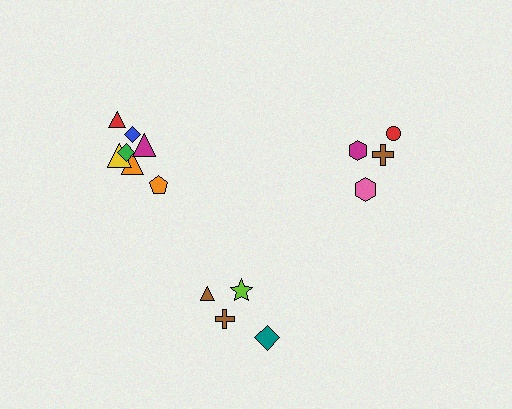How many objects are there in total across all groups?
There are 15 objects.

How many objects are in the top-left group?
There are 7 objects.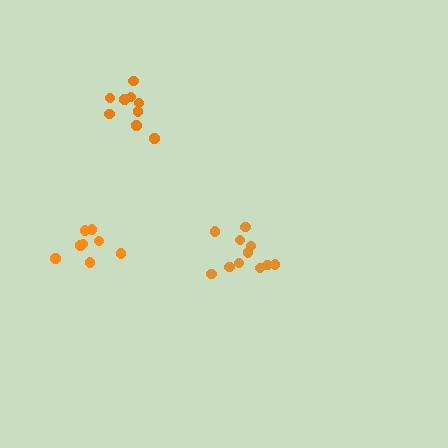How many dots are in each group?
Group 1: 9 dots, Group 2: 11 dots, Group 3: 8 dots (28 total).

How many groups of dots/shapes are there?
There are 3 groups.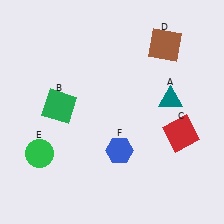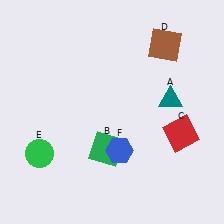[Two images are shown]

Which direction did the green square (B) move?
The green square (B) moved right.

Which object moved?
The green square (B) moved right.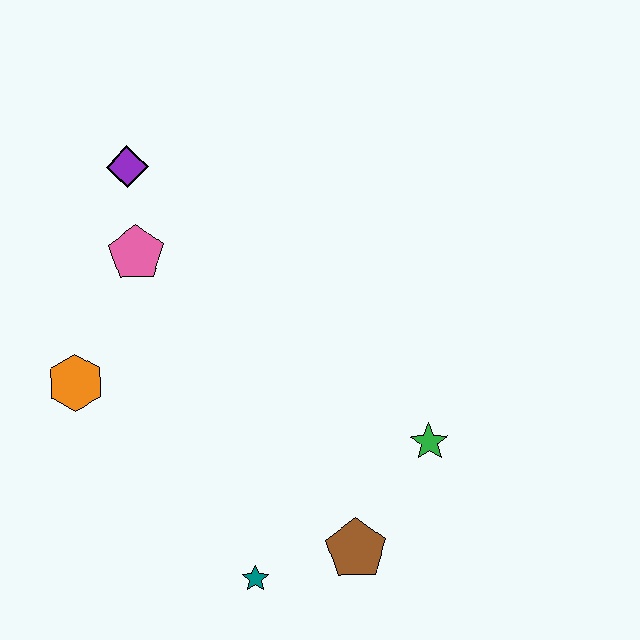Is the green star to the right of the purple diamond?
Yes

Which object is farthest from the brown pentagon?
The purple diamond is farthest from the brown pentagon.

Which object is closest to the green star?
The brown pentagon is closest to the green star.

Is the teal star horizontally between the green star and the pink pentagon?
Yes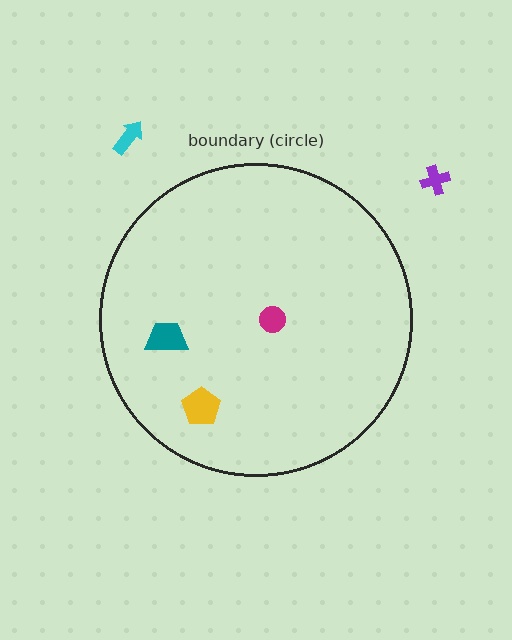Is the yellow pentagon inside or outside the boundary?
Inside.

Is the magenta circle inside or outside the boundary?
Inside.